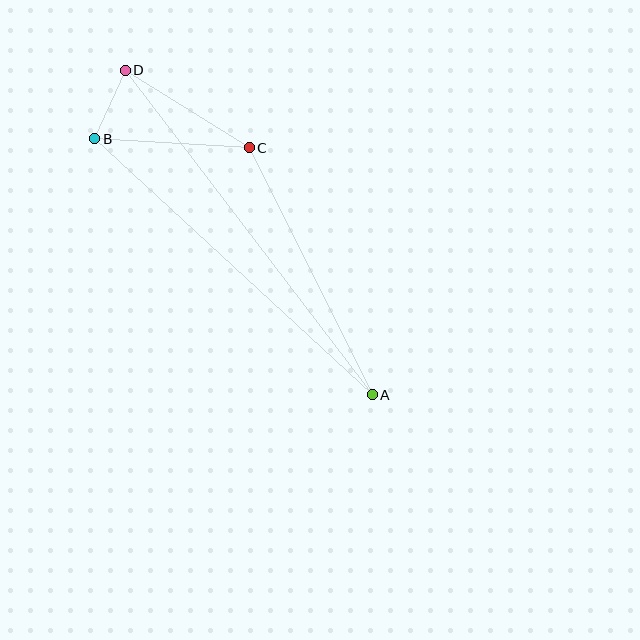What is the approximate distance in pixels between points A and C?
The distance between A and C is approximately 276 pixels.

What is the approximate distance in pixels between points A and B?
The distance between A and B is approximately 378 pixels.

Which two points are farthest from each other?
Points A and D are farthest from each other.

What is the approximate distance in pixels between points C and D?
The distance between C and D is approximately 146 pixels.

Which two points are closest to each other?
Points B and D are closest to each other.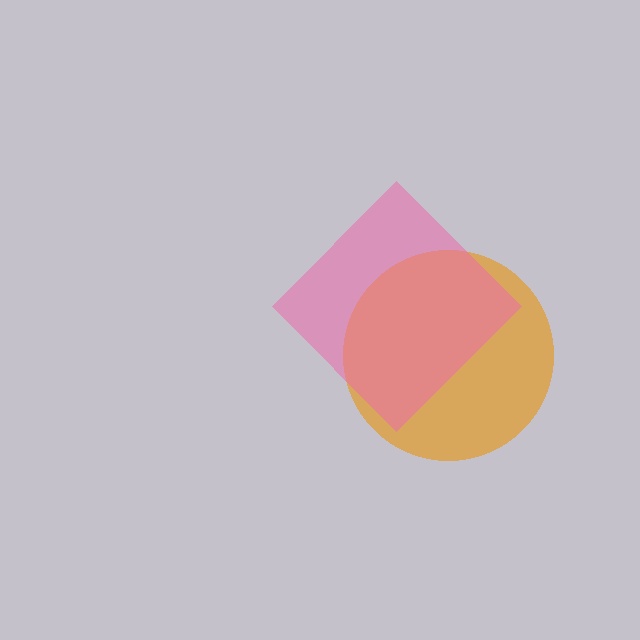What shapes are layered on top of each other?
The layered shapes are: an orange circle, a pink diamond.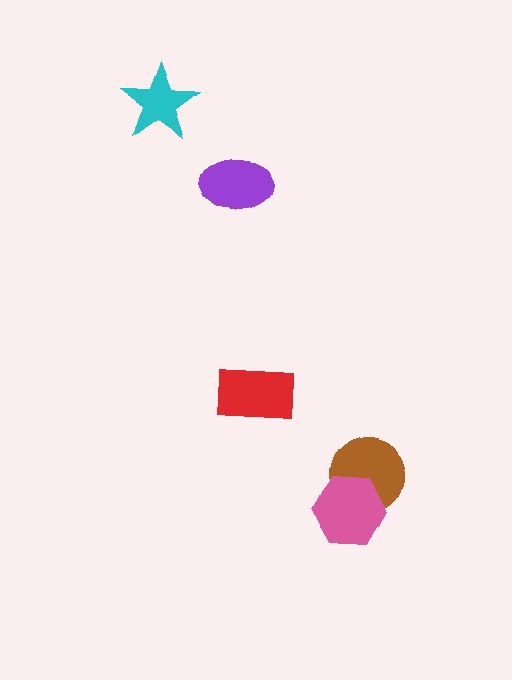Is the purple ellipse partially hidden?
No, no other shape covers it.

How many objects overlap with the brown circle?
1 object overlaps with the brown circle.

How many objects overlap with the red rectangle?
0 objects overlap with the red rectangle.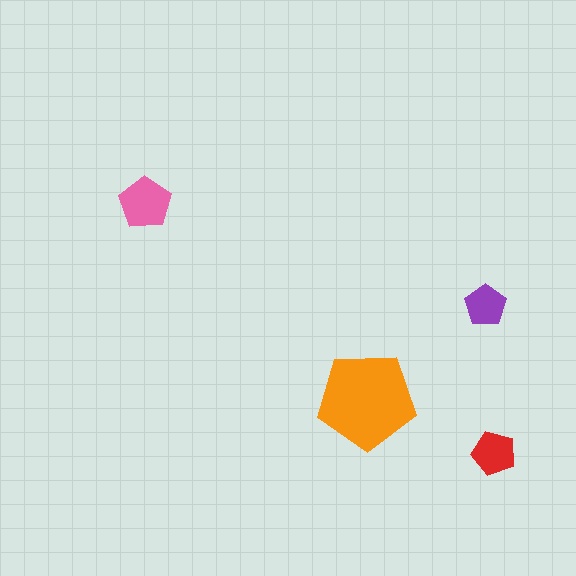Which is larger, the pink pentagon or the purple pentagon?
The pink one.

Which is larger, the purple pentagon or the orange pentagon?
The orange one.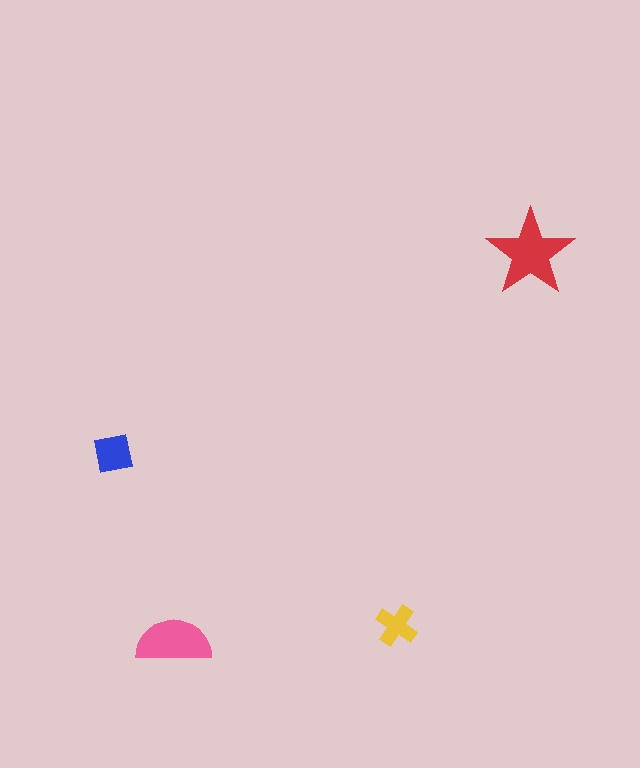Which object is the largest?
The red star.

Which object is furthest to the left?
The blue square is leftmost.